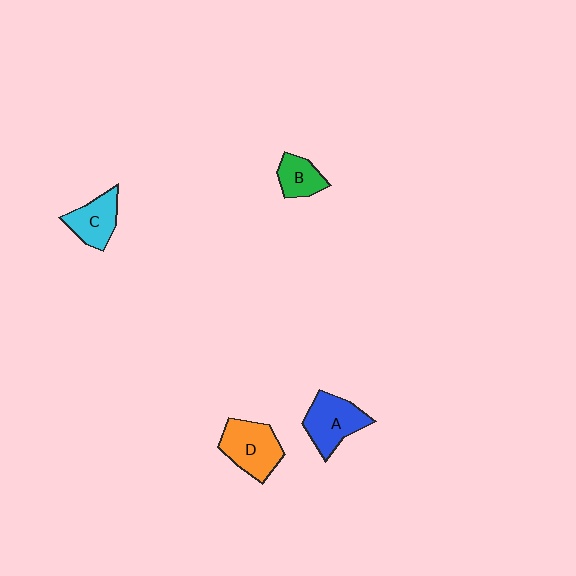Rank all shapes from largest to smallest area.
From largest to smallest: D (orange), A (blue), C (cyan), B (green).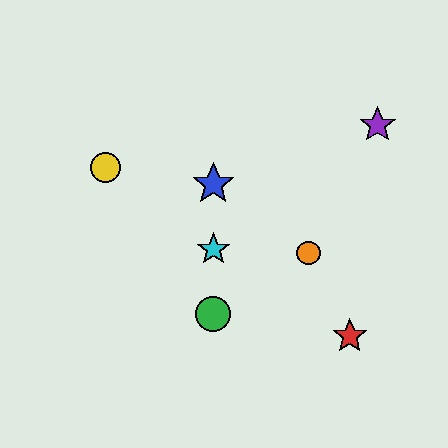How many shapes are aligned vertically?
3 shapes (the blue star, the green circle, the cyan star) are aligned vertically.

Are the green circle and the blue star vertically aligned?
Yes, both are at x≈213.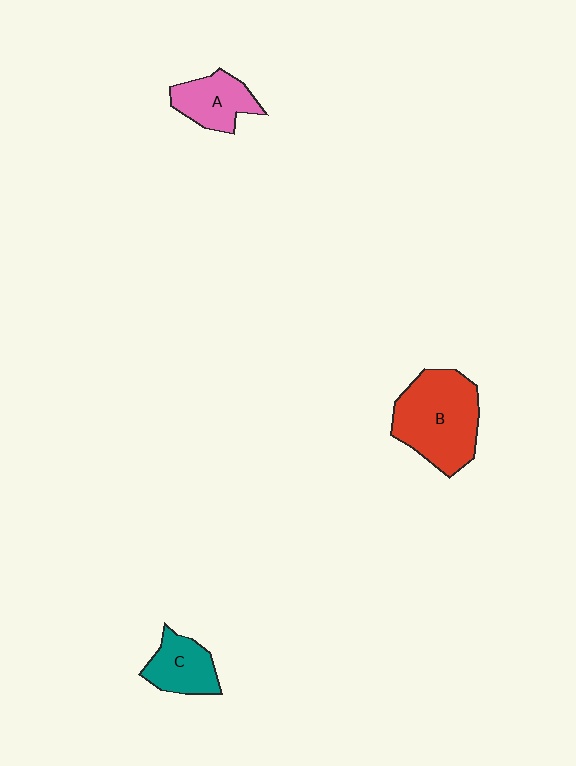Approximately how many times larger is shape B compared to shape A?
Approximately 1.9 times.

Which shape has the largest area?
Shape B (red).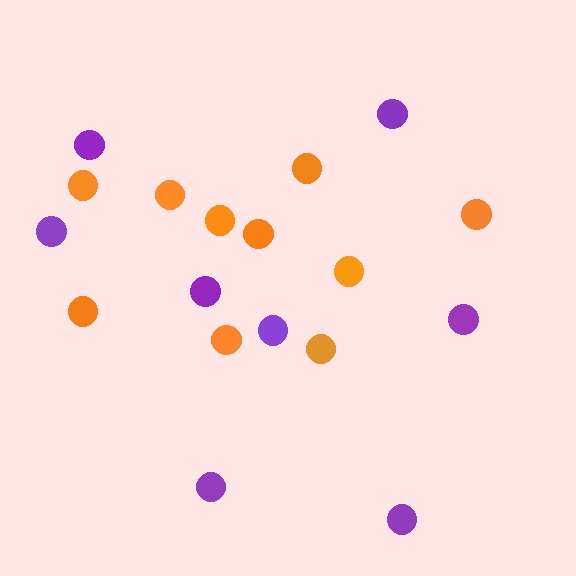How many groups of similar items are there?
There are 2 groups: one group of orange circles (10) and one group of purple circles (8).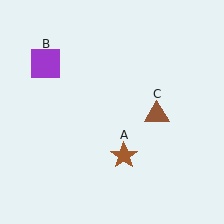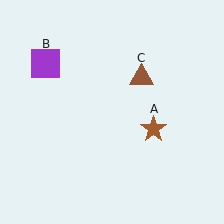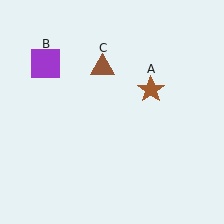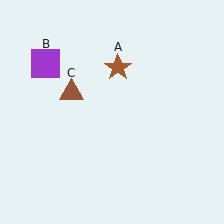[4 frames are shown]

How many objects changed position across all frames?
2 objects changed position: brown star (object A), brown triangle (object C).